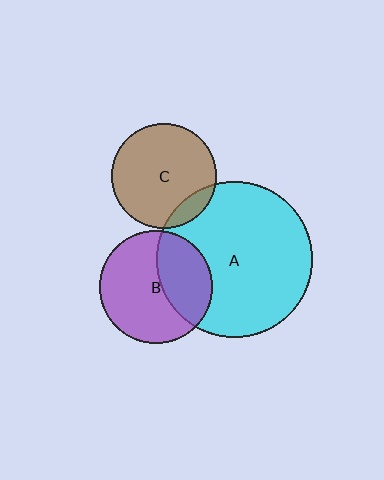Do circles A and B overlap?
Yes.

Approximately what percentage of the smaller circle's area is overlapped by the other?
Approximately 35%.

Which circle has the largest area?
Circle A (cyan).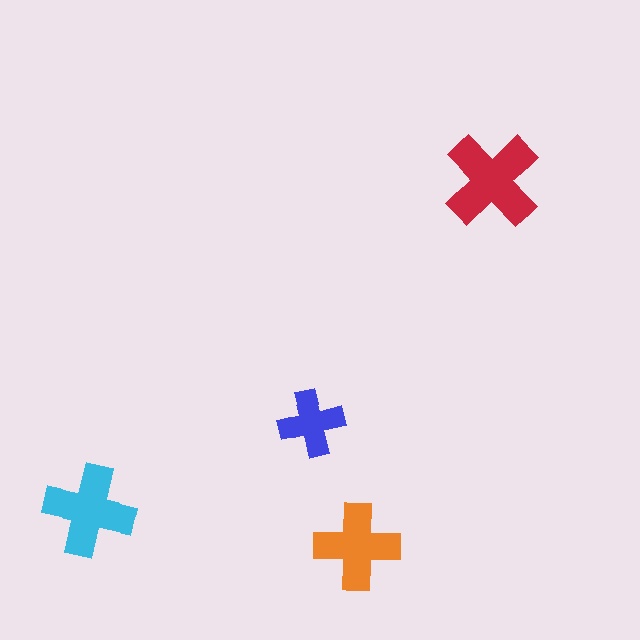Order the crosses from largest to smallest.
the red one, the cyan one, the orange one, the blue one.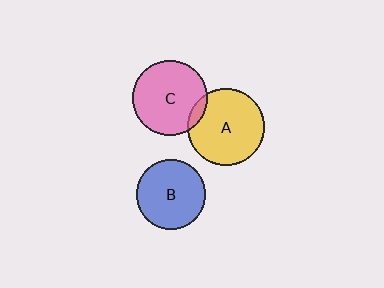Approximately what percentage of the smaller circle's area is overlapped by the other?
Approximately 10%.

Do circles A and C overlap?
Yes.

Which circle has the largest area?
Circle A (yellow).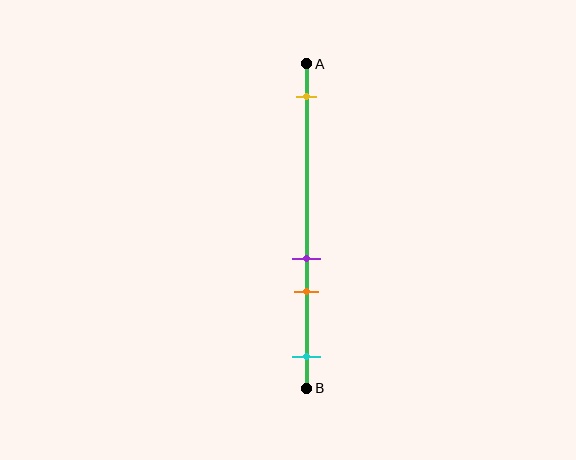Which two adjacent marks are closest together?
The purple and orange marks are the closest adjacent pair.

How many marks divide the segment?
There are 4 marks dividing the segment.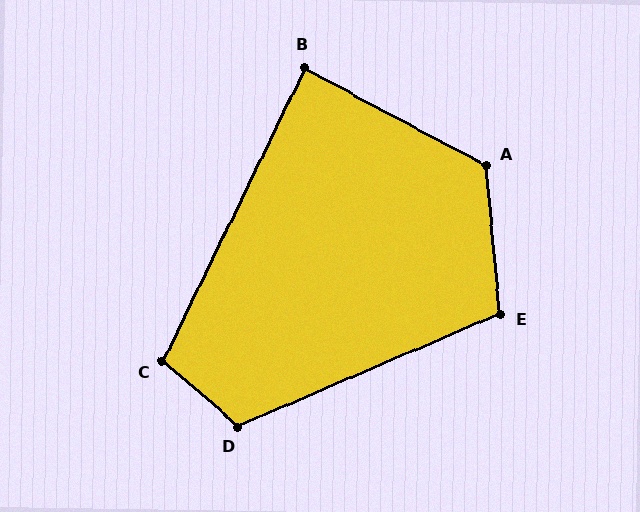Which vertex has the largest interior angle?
A, at approximately 124 degrees.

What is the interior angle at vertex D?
Approximately 116 degrees (obtuse).